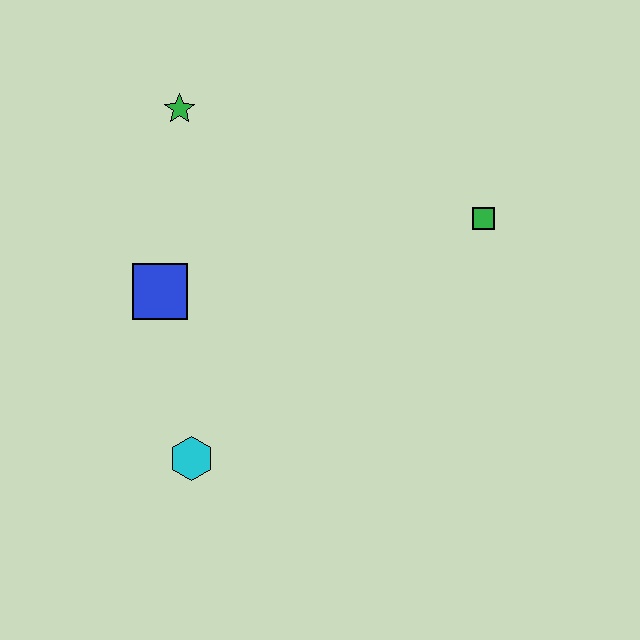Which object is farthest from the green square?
The cyan hexagon is farthest from the green square.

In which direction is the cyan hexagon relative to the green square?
The cyan hexagon is to the left of the green square.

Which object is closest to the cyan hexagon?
The blue square is closest to the cyan hexagon.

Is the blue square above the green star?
No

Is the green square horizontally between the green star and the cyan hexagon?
No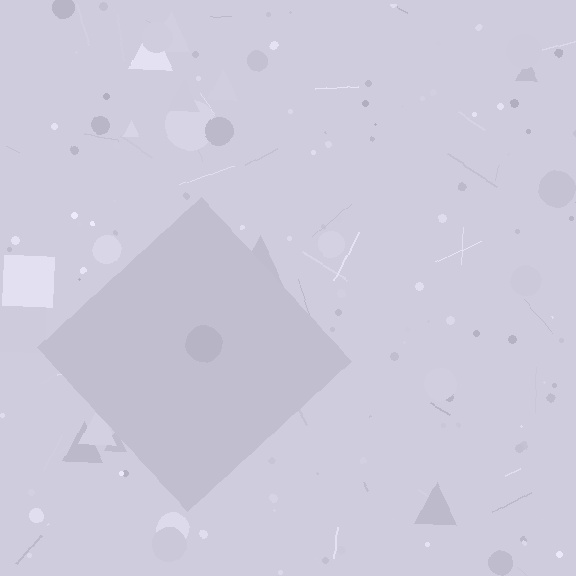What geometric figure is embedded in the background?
A diamond is embedded in the background.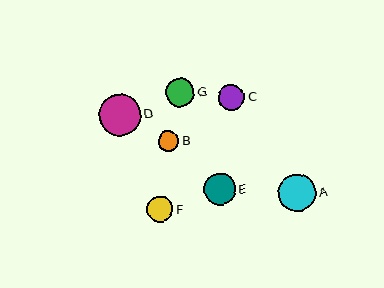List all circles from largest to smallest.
From largest to smallest: D, A, E, G, F, C, B.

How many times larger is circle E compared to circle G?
Circle E is approximately 1.1 times the size of circle G.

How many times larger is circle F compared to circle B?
Circle F is approximately 1.3 times the size of circle B.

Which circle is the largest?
Circle D is the largest with a size of approximately 42 pixels.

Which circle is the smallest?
Circle B is the smallest with a size of approximately 21 pixels.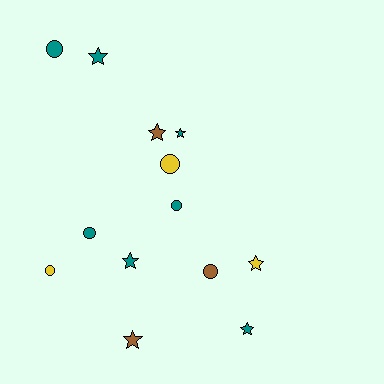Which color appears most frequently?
Teal, with 7 objects.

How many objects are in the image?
There are 13 objects.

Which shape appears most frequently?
Star, with 7 objects.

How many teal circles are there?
There are 3 teal circles.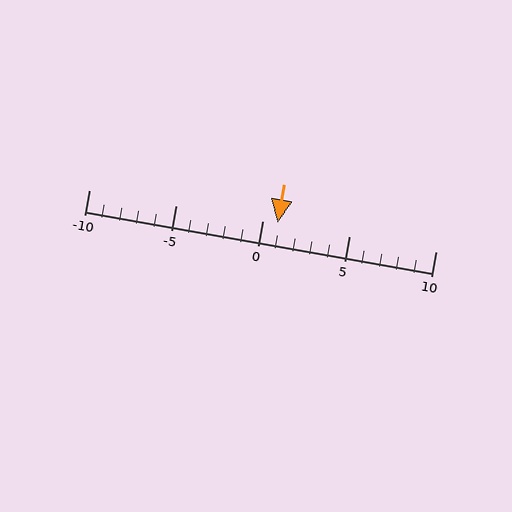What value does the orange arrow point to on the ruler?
The orange arrow points to approximately 1.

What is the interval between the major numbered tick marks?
The major tick marks are spaced 5 units apart.